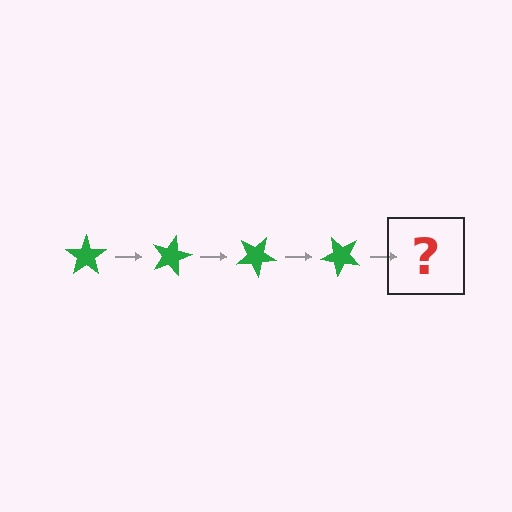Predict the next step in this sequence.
The next step is a green star rotated 60 degrees.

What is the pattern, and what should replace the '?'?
The pattern is that the star rotates 15 degrees each step. The '?' should be a green star rotated 60 degrees.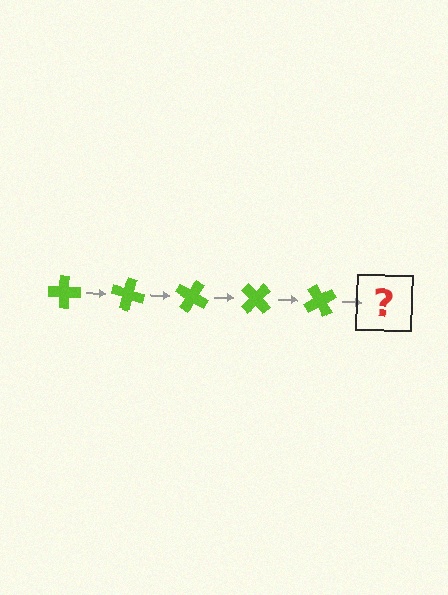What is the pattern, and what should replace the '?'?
The pattern is that the cross rotates 15 degrees each step. The '?' should be a lime cross rotated 75 degrees.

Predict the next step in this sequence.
The next step is a lime cross rotated 75 degrees.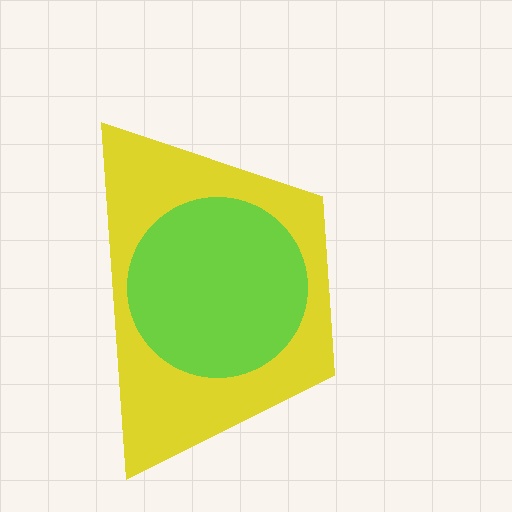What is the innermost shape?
The lime circle.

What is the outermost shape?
The yellow trapezoid.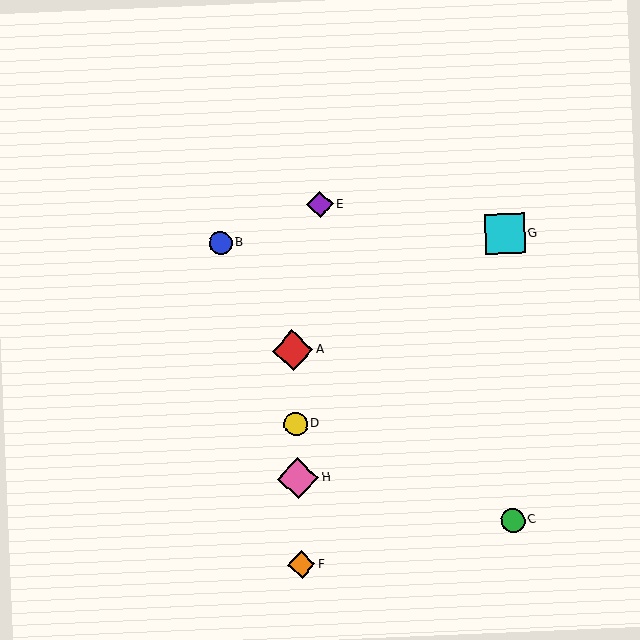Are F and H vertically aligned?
Yes, both are at x≈302.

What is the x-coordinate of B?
Object B is at x≈220.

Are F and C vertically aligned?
No, F is at x≈302 and C is at x≈513.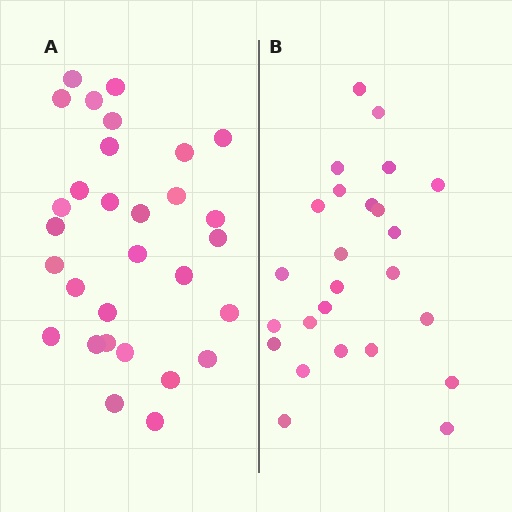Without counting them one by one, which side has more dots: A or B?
Region A (the left region) has more dots.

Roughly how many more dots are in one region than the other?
Region A has about 5 more dots than region B.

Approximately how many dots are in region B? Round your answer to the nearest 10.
About 20 dots. (The exact count is 25, which rounds to 20.)